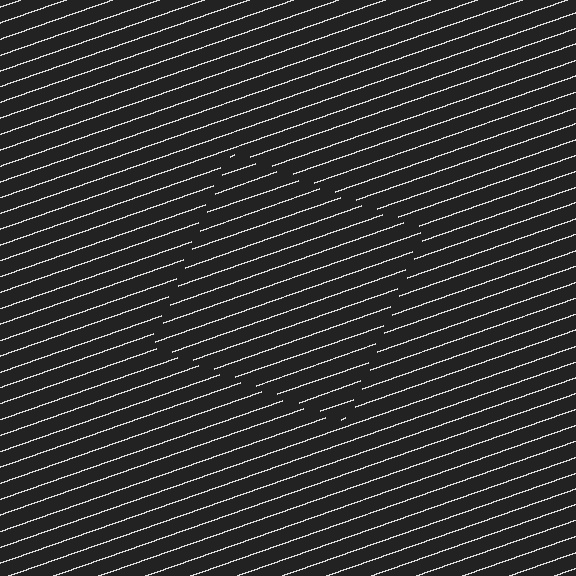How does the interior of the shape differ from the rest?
The interior of the shape contains the same grating, shifted by half a period — the contour is defined by the phase discontinuity where line-ends from the inner and outer gratings abut.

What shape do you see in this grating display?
An illusory square. The interior of the shape contains the same grating, shifted by half a period — the contour is defined by the phase discontinuity where line-ends from the inner and outer gratings abut.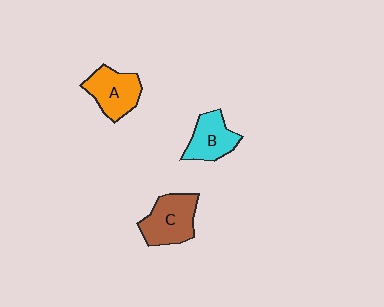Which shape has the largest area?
Shape C (brown).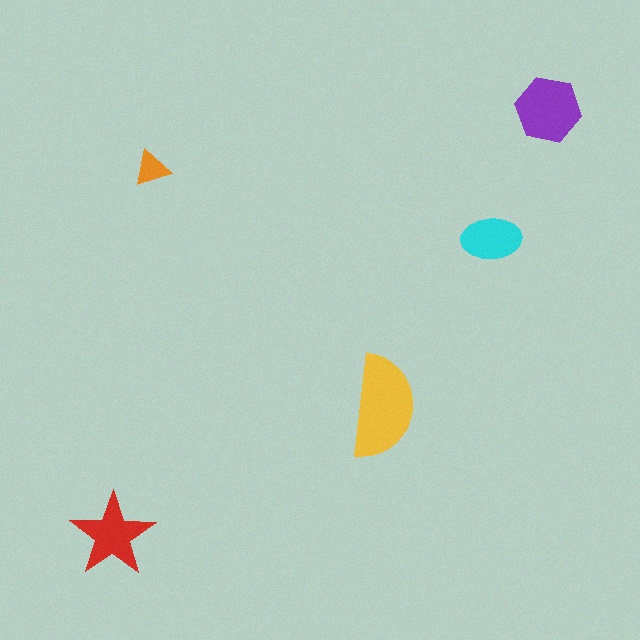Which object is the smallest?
The orange triangle.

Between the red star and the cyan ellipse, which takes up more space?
The red star.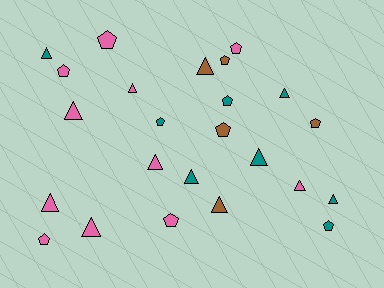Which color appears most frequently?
Pink, with 11 objects.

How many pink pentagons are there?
There are 5 pink pentagons.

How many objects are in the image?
There are 24 objects.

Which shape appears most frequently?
Triangle, with 13 objects.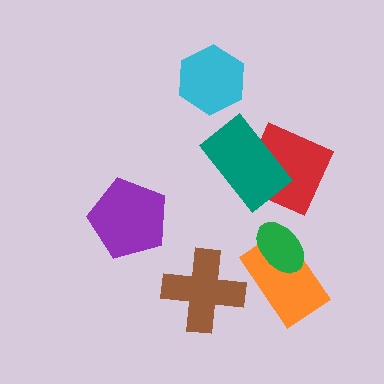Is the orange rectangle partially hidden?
Yes, it is partially covered by another shape.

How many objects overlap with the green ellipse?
1 object overlaps with the green ellipse.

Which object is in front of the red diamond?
The teal rectangle is in front of the red diamond.